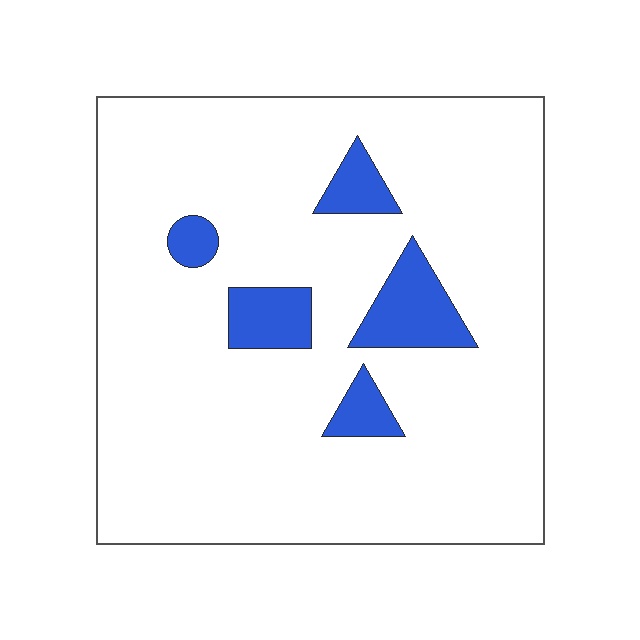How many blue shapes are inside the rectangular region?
5.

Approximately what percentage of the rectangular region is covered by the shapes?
Approximately 10%.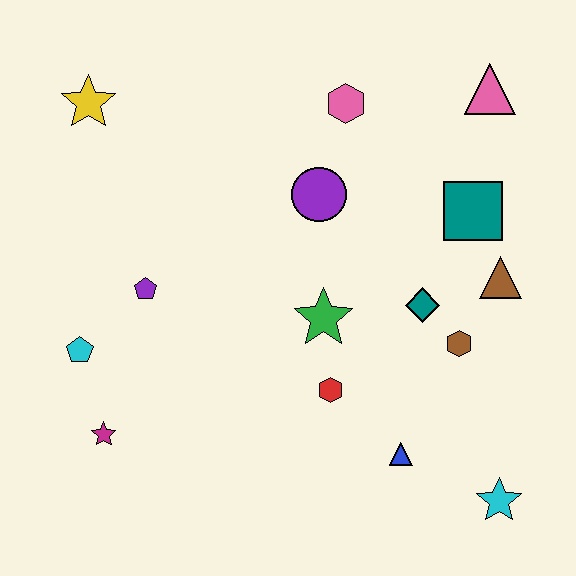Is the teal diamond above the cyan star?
Yes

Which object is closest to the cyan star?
The blue triangle is closest to the cyan star.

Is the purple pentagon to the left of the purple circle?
Yes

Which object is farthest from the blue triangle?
The yellow star is farthest from the blue triangle.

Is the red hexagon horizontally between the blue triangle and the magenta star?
Yes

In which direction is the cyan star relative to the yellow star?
The cyan star is to the right of the yellow star.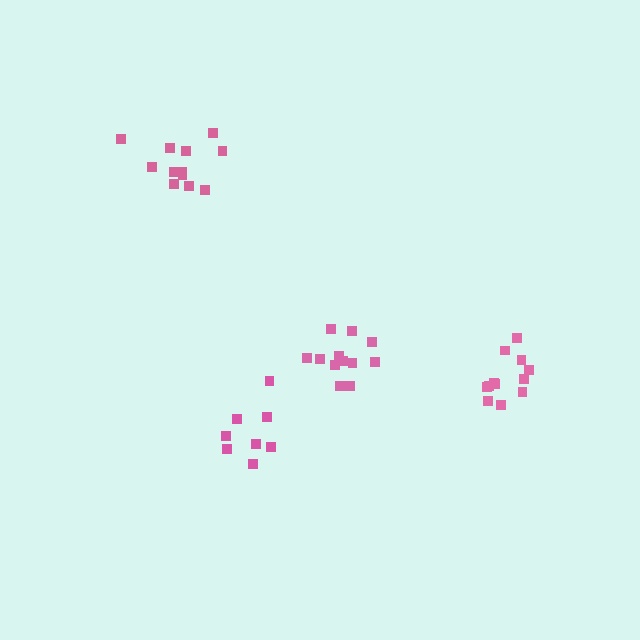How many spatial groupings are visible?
There are 4 spatial groupings.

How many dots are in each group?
Group 1: 12 dots, Group 2: 12 dots, Group 3: 8 dots, Group 4: 12 dots (44 total).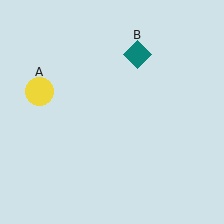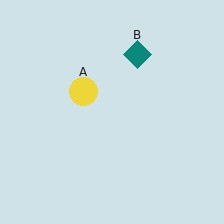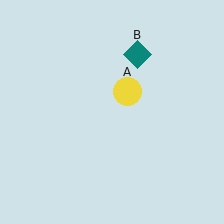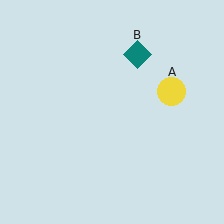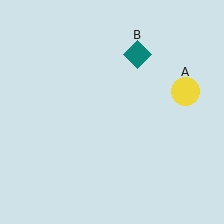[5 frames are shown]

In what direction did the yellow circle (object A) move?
The yellow circle (object A) moved right.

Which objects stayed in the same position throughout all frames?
Teal diamond (object B) remained stationary.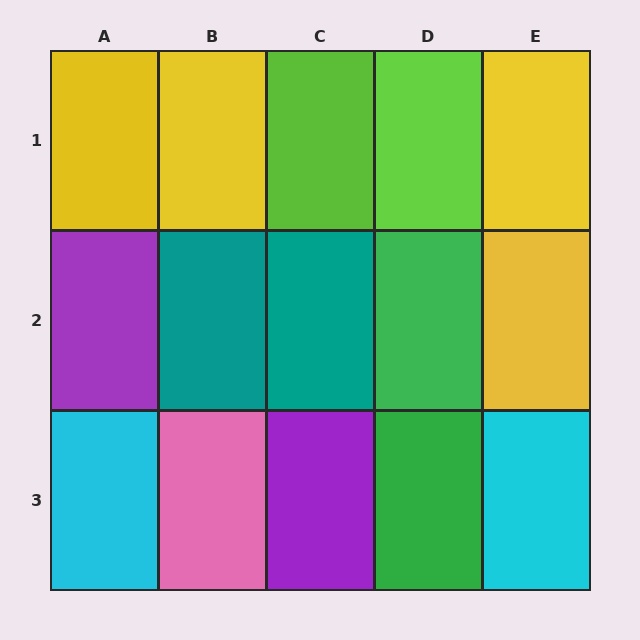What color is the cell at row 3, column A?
Cyan.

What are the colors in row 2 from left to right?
Purple, teal, teal, green, yellow.